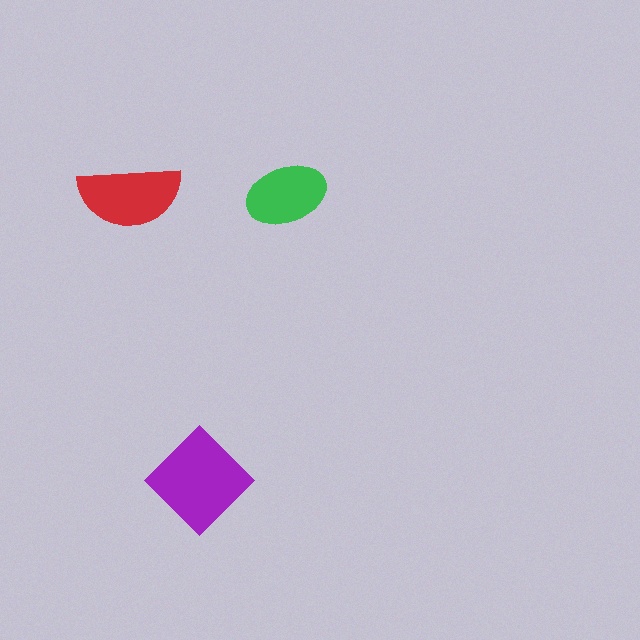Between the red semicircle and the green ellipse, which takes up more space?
The red semicircle.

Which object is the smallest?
The green ellipse.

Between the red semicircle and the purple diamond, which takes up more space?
The purple diamond.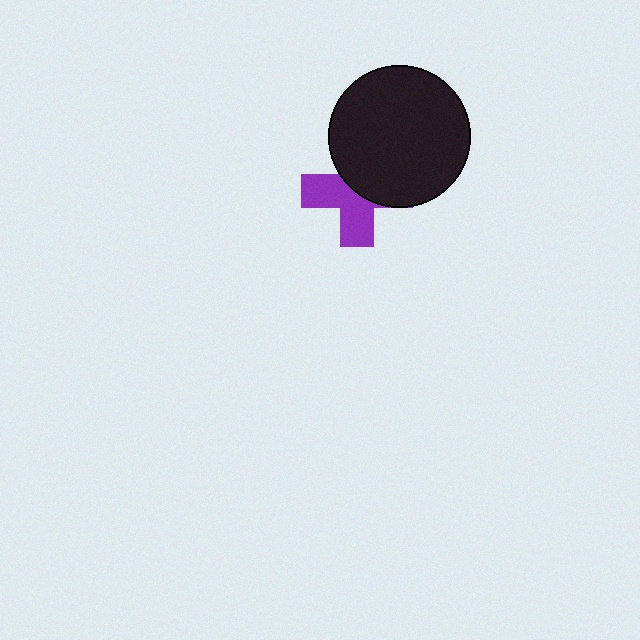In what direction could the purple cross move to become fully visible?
The purple cross could move toward the lower-left. That would shift it out from behind the black circle entirely.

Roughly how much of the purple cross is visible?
About half of it is visible (roughly 49%).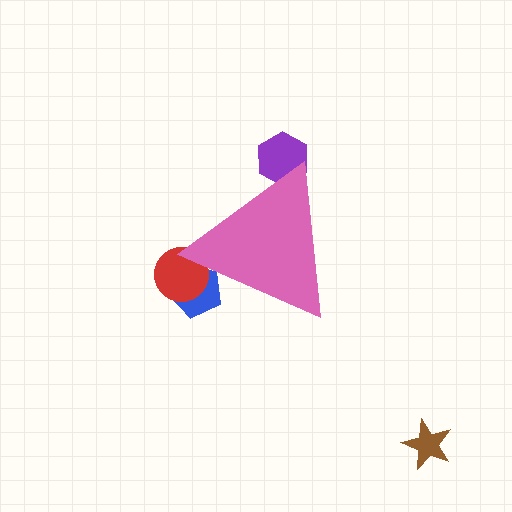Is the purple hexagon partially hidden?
Yes, the purple hexagon is partially hidden behind the pink triangle.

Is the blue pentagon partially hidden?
Yes, the blue pentagon is partially hidden behind the pink triangle.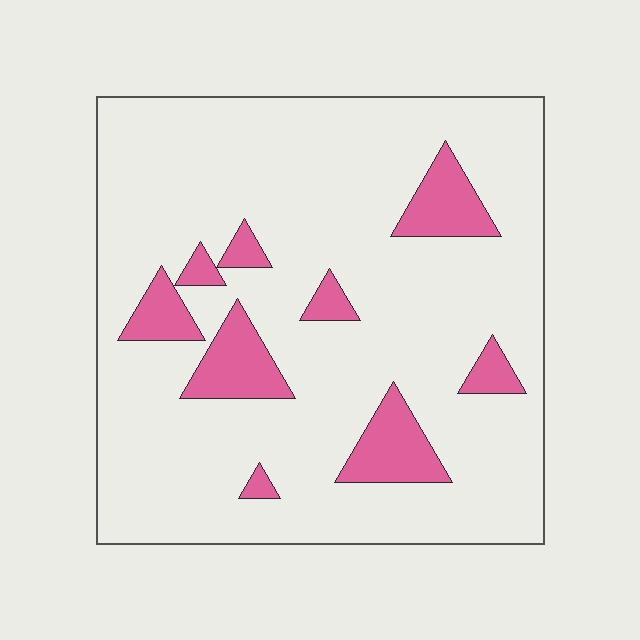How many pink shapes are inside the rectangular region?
9.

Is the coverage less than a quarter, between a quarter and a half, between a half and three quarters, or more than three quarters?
Less than a quarter.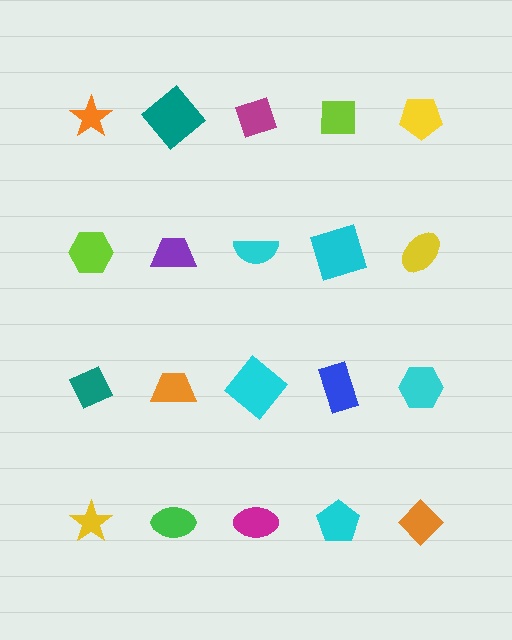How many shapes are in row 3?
5 shapes.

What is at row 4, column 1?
A yellow star.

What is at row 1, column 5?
A yellow pentagon.